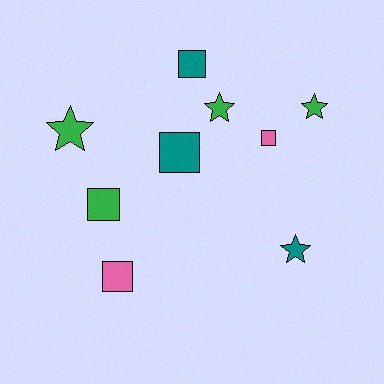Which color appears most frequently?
Green, with 4 objects.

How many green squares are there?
There is 1 green square.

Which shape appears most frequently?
Square, with 5 objects.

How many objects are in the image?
There are 9 objects.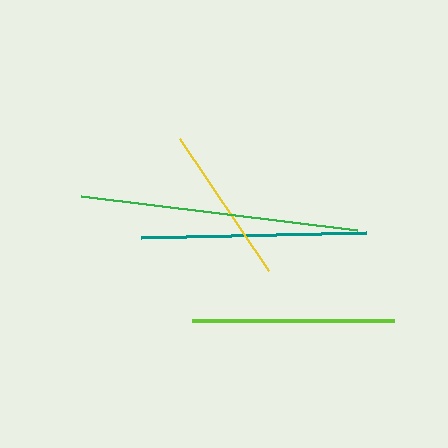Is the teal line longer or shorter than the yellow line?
The teal line is longer than the yellow line.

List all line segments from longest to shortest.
From longest to shortest: green, teal, lime, yellow.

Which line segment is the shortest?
The yellow line is the shortest at approximately 159 pixels.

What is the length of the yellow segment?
The yellow segment is approximately 159 pixels long.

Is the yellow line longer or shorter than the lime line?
The lime line is longer than the yellow line.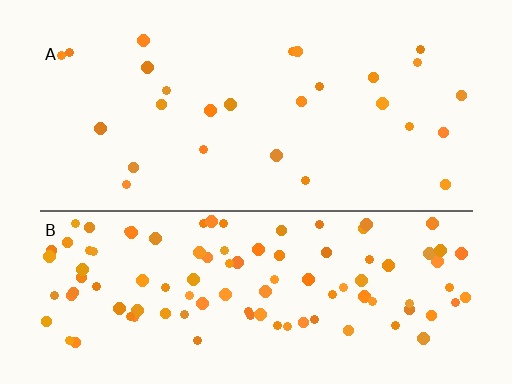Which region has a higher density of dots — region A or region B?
B (the bottom).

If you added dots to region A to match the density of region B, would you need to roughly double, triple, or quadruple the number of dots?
Approximately quadruple.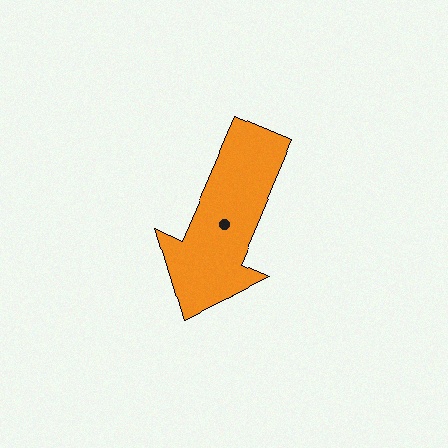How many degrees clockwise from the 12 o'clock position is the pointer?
Approximately 203 degrees.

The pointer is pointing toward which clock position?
Roughly 7 o'clock.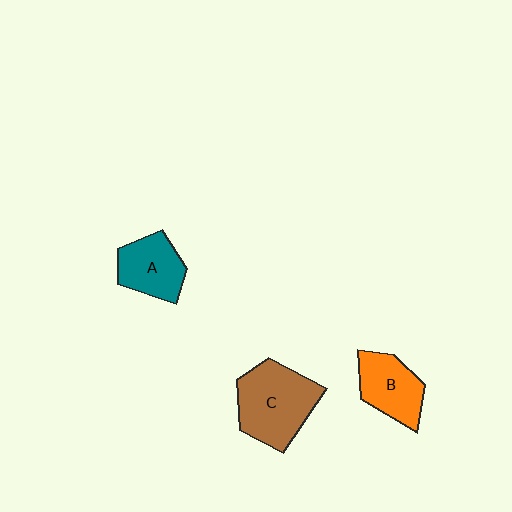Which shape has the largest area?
Shape C (brown).